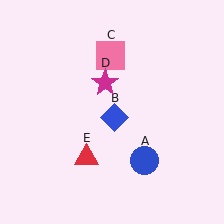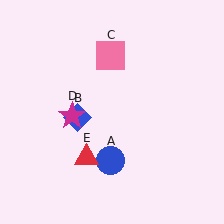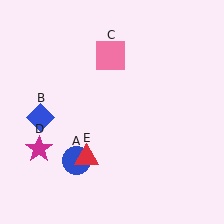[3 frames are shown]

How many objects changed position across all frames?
3 objects changed position: blue circle (object A), blue diamond (object B), magenta star (object D).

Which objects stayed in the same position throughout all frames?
Pink square (object C) and red triangle (object E) remained stationary.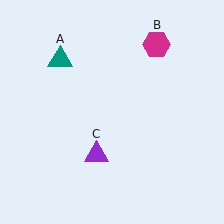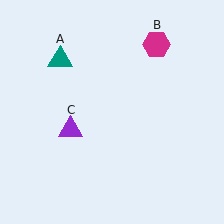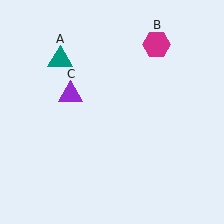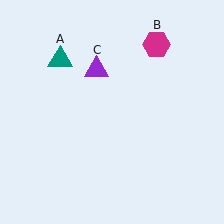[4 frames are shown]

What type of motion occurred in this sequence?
The purple triangle (object C) rotated clockwise around the center of the scene.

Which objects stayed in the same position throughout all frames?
Teal triangle (object A) and magenta hexagon (object B) remained stationary.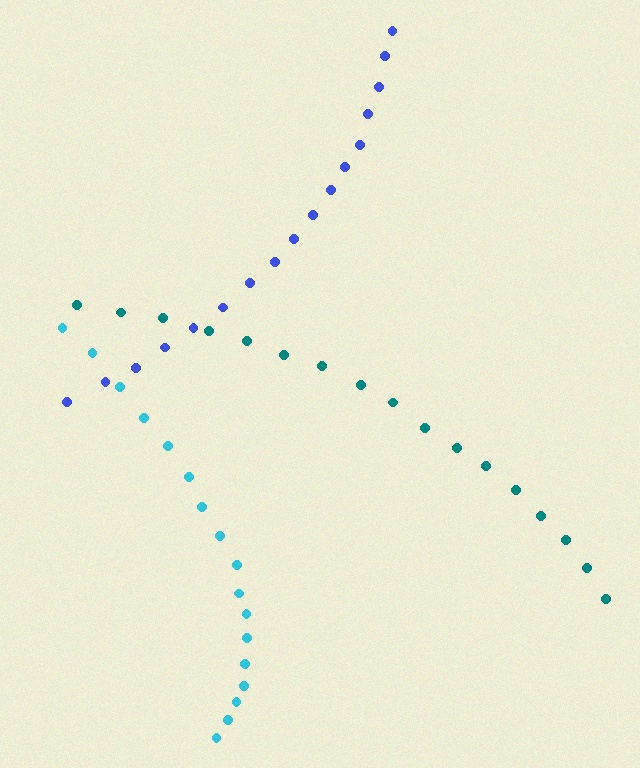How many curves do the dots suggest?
There are 3 distinct paths.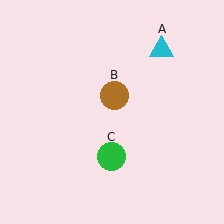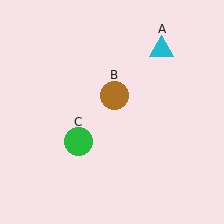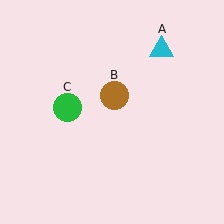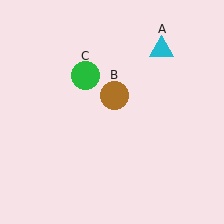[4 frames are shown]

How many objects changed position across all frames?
1 object changed position: green circle (object C).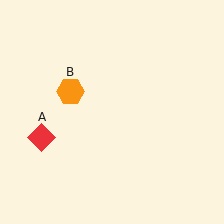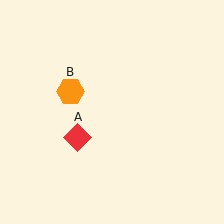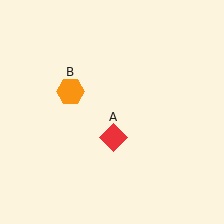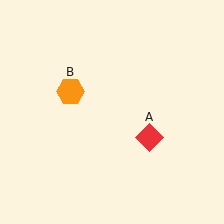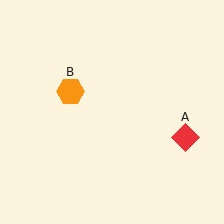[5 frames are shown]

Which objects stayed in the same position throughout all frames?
Orange hexagon (object B) remained stationary.